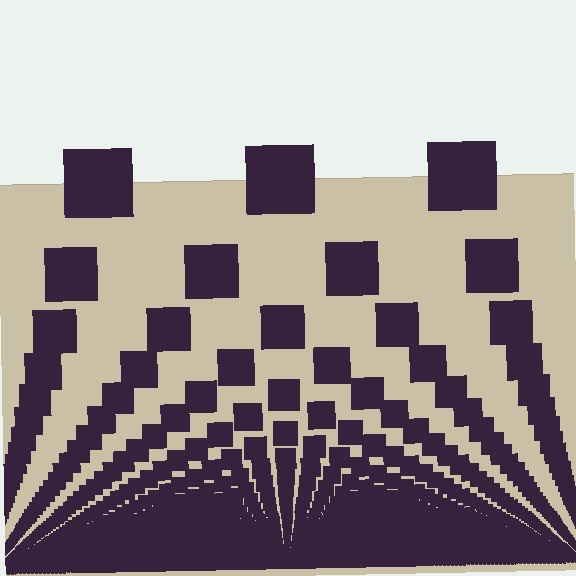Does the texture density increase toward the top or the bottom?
Density increases toward the bottom.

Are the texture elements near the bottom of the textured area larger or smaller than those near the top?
Smaller. The gradient is inverted — elements near the bottom are smaller and denser.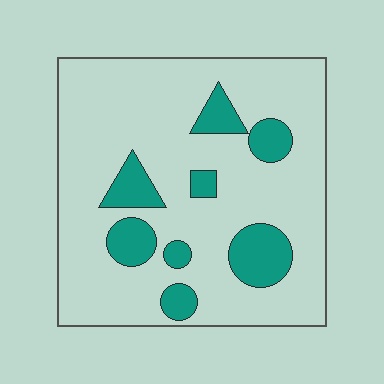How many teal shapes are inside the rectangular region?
8.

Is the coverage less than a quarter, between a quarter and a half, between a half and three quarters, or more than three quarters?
Less than a quarter.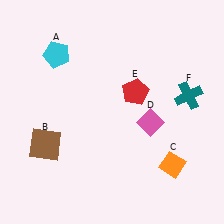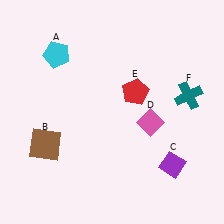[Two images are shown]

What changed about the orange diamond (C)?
In Image 1, C is orange. In Image 2, it changed to purple.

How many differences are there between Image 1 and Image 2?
There is 1 difference between the two images.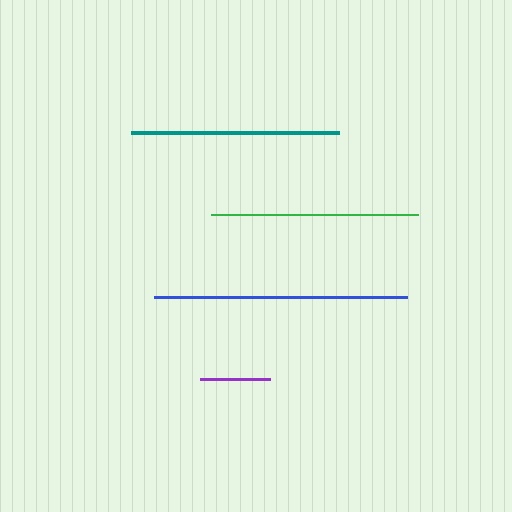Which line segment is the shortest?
The purple line is the shortest at approximately 71 pixels.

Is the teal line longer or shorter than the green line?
The teal line is longer than the green line.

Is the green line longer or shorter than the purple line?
The green line is longer than the purple line.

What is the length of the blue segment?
The blue segment is approximately 253 pixels long.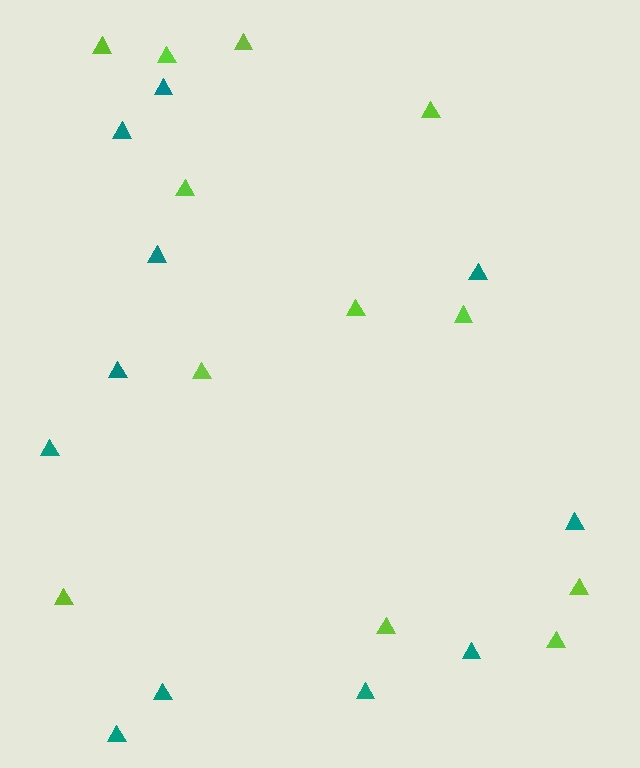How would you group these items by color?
There are 2 groups: one group of teal triangles (11) and one group of lime triangles (12).